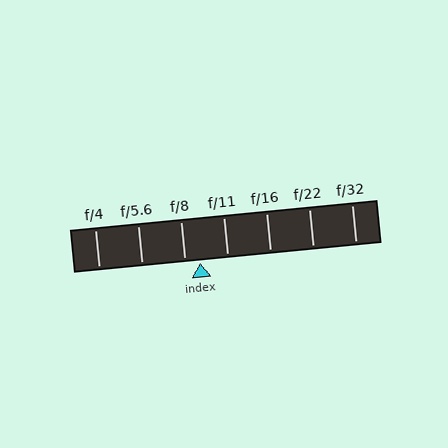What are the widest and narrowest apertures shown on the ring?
The widest aperture shown is f/4 and the narrowest is f/32.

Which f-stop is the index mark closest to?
The index mark is closest to f/8.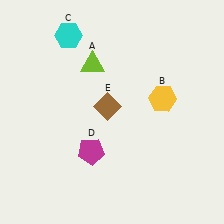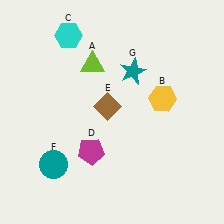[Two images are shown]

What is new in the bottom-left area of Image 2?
A teal circle (F) was added in the bottom-left area of Image 2.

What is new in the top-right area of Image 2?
A teal star (G) was added in the top-right area of Image 2.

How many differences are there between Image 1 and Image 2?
There are 2 differences between the two images.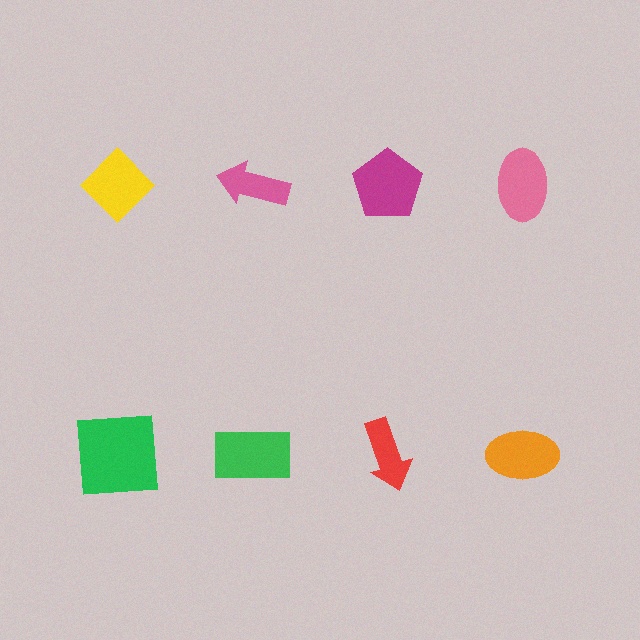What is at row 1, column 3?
A magenta pentagon.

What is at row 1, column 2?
A pink arrow.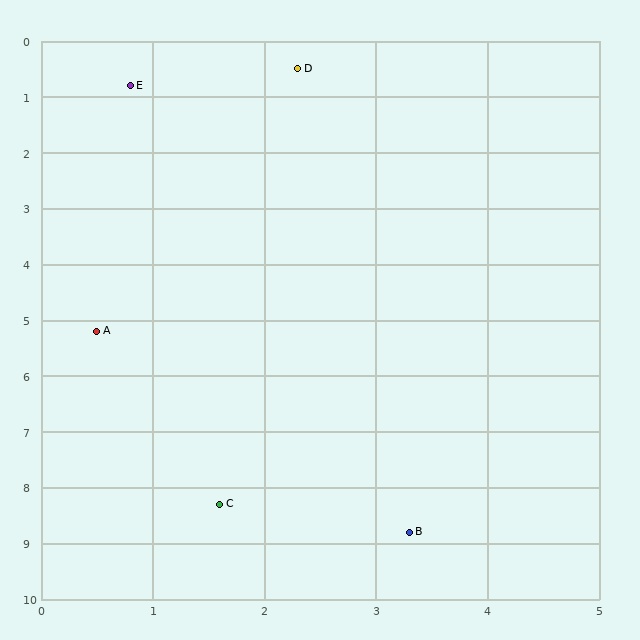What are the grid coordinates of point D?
Point D is at approximately (2.3, 0.5).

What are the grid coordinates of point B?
Point B is at approximately (3.3, 8.8).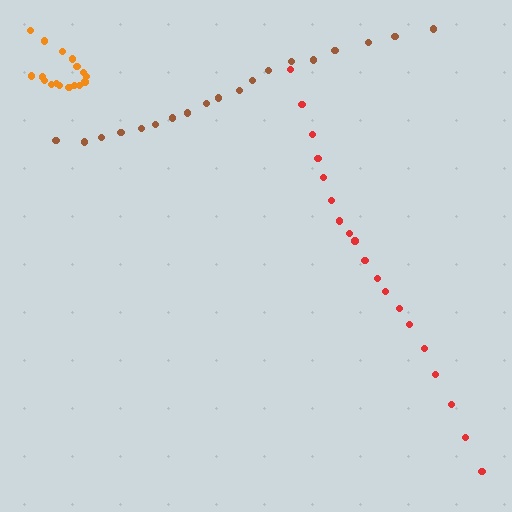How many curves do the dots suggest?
There are 3 distinct paths.